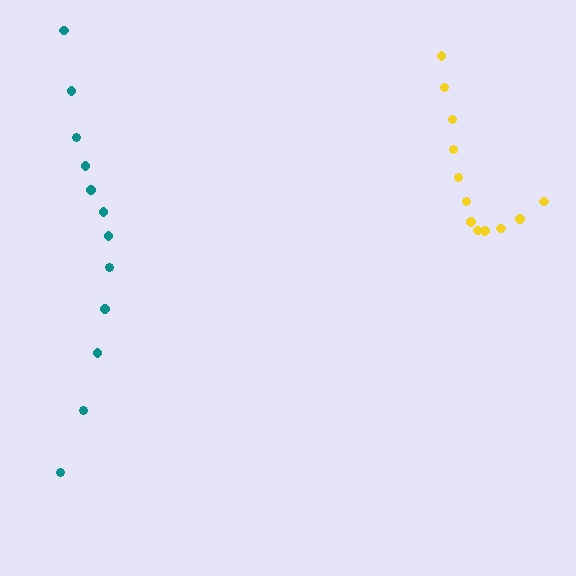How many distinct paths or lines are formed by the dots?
There are 2 distinct paths.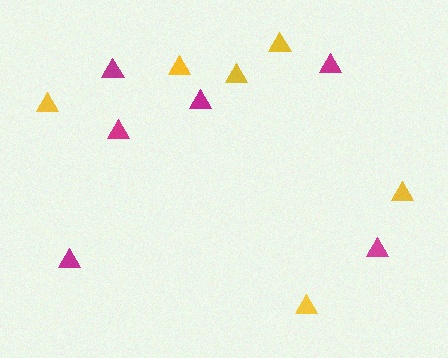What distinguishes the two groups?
There are 2 groups: one group of yellow triangles (6) and one group of magenta triangles (6).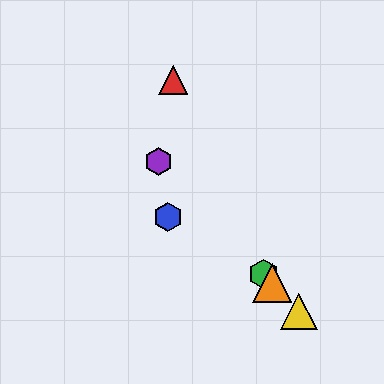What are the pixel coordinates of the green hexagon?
The green hexagon is at (263, 274).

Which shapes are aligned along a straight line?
The green hexagon, the yellow triangle, the purple hexagon, the orange triangle are aligned along a straight line.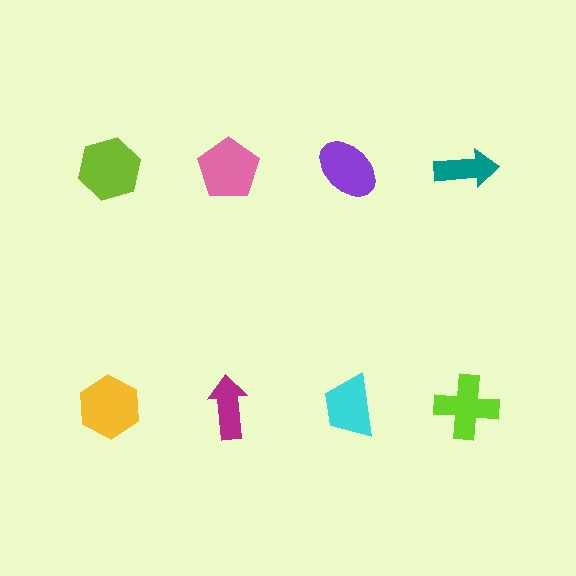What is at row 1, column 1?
A lime hexagon.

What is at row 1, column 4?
A teal arrow.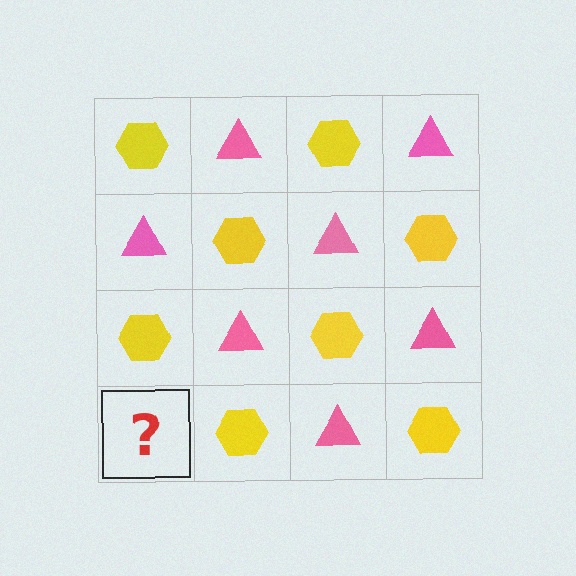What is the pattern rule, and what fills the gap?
The rule is that it alternates yellow hexagon and pink triangle in a checkerboard pattern. The gap should be filled with a pink triangle.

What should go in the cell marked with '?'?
The missing cell should contain a pink triangle.